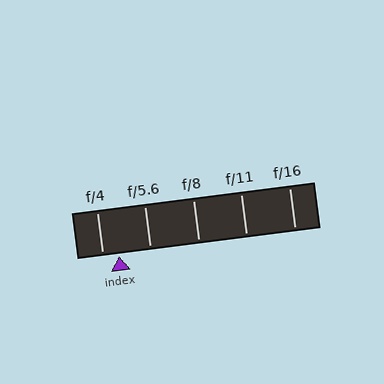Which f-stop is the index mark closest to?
The index mark is closest to f/4.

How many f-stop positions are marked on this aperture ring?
There are 5 f-stop positions marked.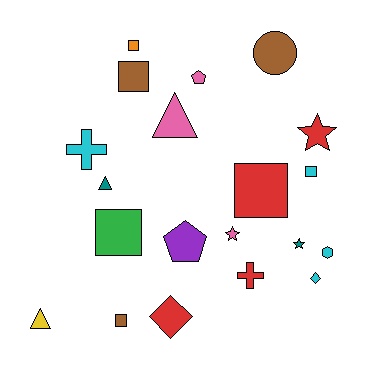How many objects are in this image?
There are 20 objects.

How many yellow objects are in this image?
There is 1 yellow object.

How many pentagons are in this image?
There are 2 pentagons.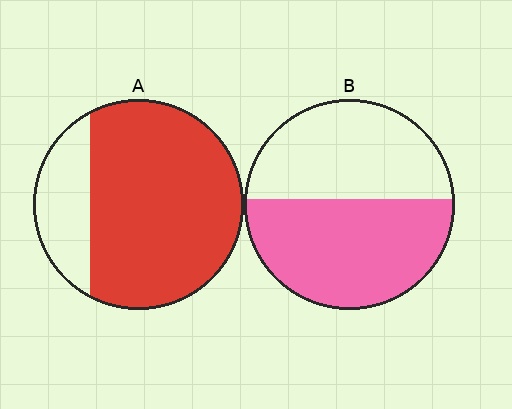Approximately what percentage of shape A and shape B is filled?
A is approximately 80% and B is approximately 55%.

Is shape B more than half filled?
Roughly half.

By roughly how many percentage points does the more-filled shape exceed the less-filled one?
By roughly 25 percentage points (A over B).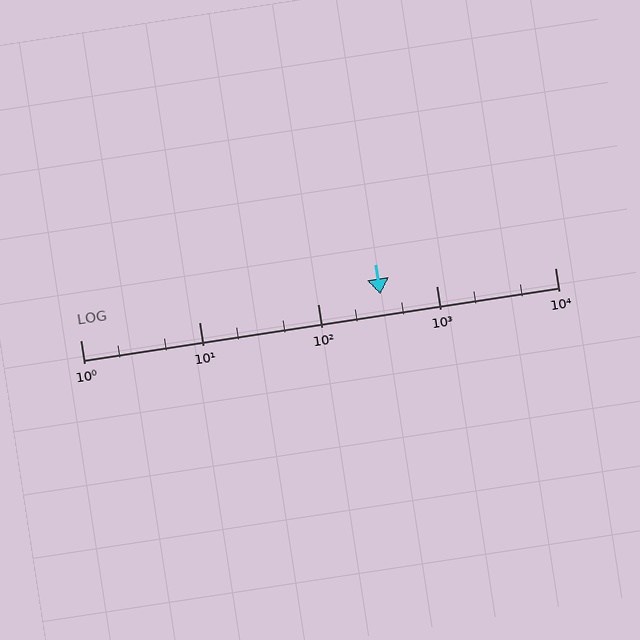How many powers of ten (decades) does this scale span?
The scale spans 4 decades, from 1 to 10000.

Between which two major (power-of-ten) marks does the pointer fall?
The pointer is between 100 and 1000.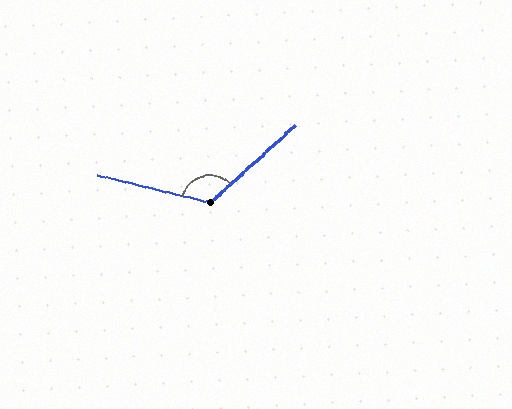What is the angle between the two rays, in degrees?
Approximately 124 degrees.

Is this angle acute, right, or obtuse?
It is obtuse.